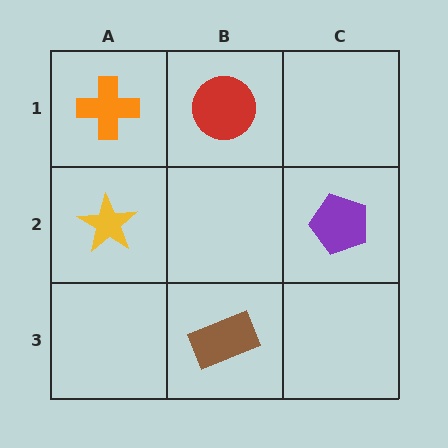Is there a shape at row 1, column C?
No, that cell is empty.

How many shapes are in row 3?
1 shape.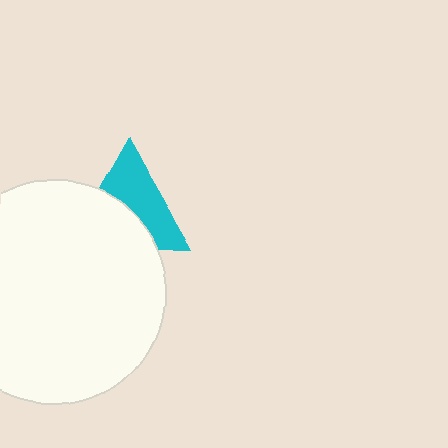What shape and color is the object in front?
The object in front is a white circle.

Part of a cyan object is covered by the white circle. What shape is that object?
It is a triangle.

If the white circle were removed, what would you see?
You would see the complete cyan triangle.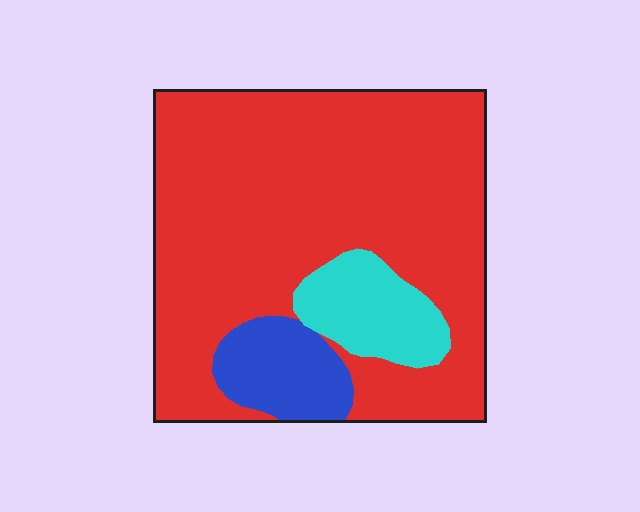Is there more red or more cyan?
Red.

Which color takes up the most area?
Red, at roughly 80%.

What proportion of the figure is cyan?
Cyan covers roughly 10% of the figure.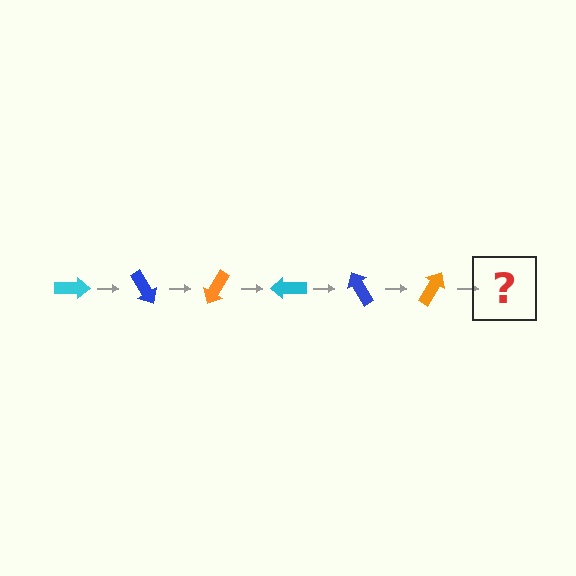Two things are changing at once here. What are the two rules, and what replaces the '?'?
The two rules are that it rotates 60 degrees each step and the color cycles through cyan, blue, and orange. The '?' should be a cyan arrow, rotated 360 degrees from the start.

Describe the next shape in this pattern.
It should be a cyan arrow, rotated 360 degrees from the start.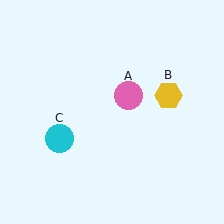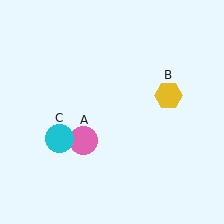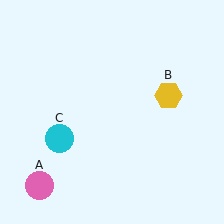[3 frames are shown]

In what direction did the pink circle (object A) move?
The pink circle (object A) moved down and to the left.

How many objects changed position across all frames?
1 object changed position: pink circle (object A).